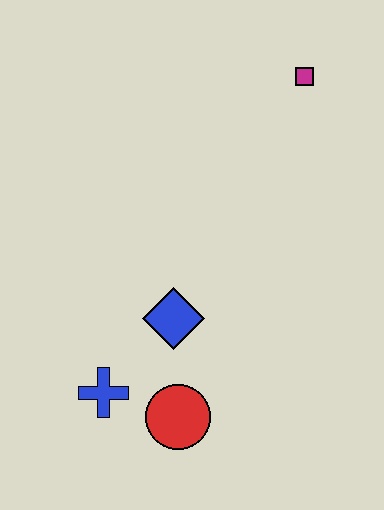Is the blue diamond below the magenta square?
Yes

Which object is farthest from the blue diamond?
The magenta square is farthest from the blue diamond.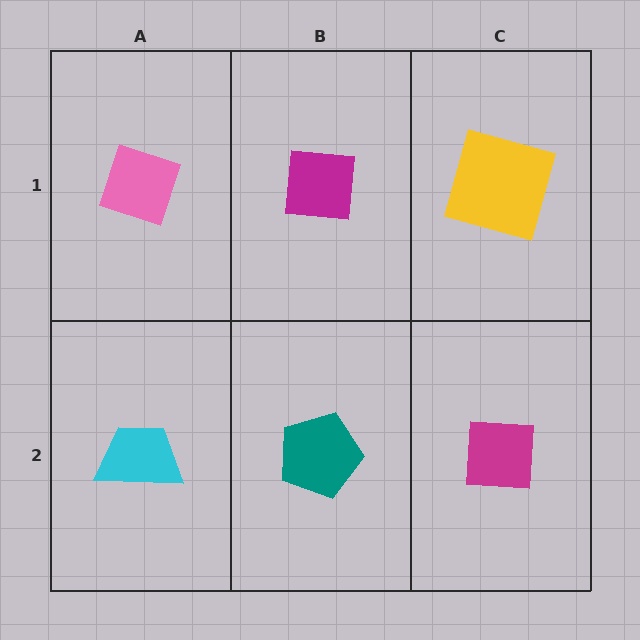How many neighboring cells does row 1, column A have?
2.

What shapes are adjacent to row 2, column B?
A magenta square (row 1, column B), a cyan trapezoid (row 2, column A), a magenta square (row 2, column C).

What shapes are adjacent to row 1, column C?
A magenta square (row 2, column C), a magenta square (row 1, column B).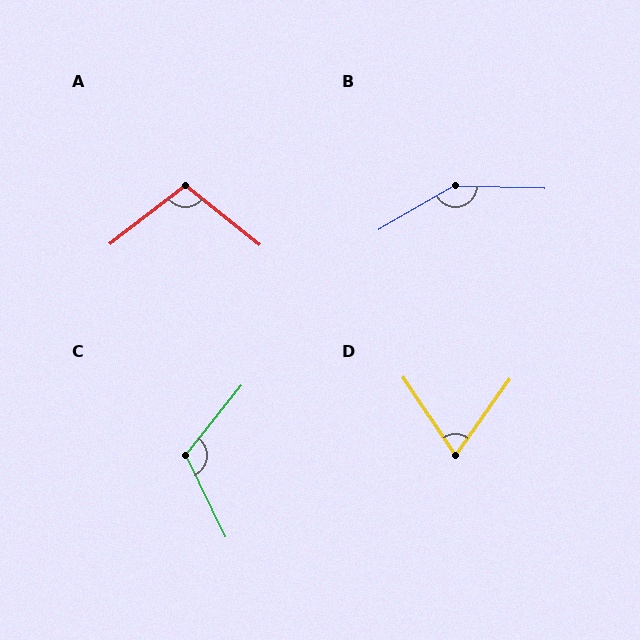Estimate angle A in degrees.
Approximately 104 degrees.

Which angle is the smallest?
D, at approximately 69 degrees.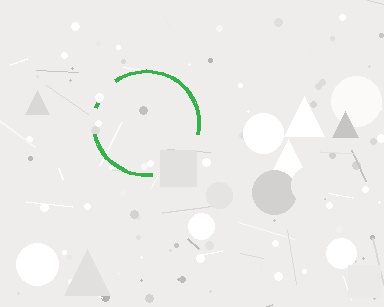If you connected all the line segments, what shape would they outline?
They would outline a circle.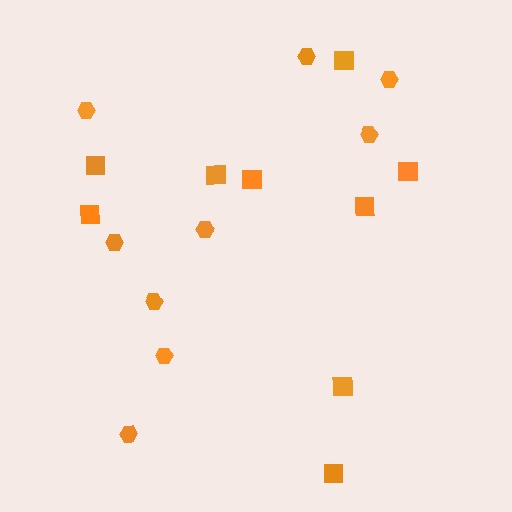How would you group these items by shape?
There are 2 groups: one group of squares (9) and one group of hexagons (9).